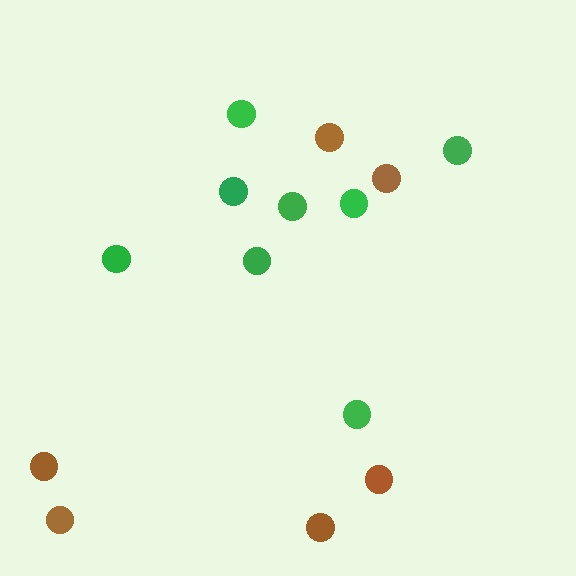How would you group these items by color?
There are 2 groups: one group of green circles (8) and one group of brown circles (6).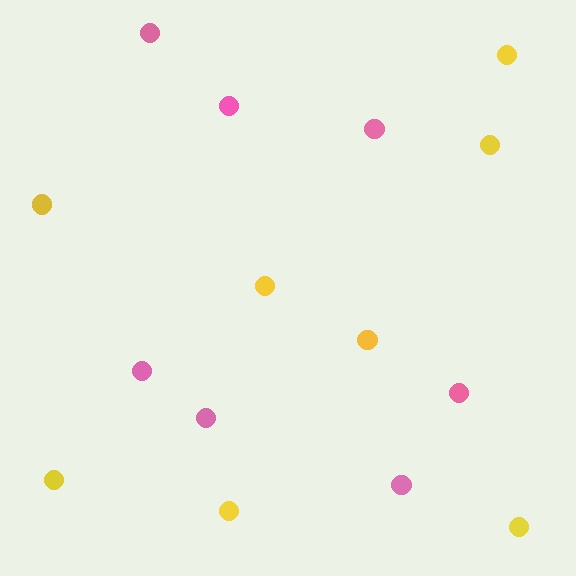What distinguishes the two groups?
There are 2 groups: one group of yellow circles (8) and one group of pink circles (7).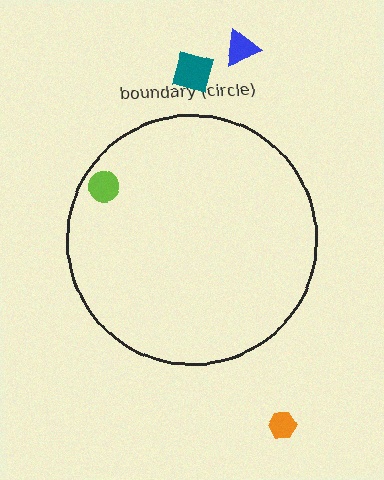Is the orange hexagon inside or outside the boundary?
Outside.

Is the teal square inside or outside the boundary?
Outside.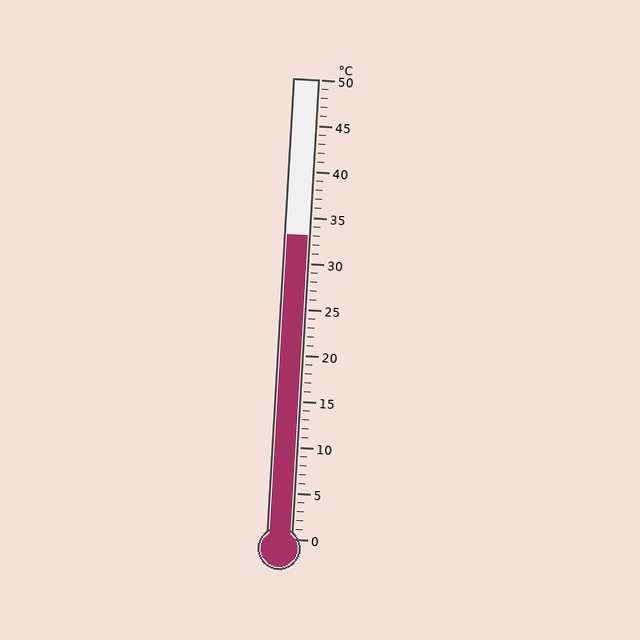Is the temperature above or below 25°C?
The temperature is above 25°C.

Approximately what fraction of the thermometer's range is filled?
The thermometer is filled to approximately 65% of its range.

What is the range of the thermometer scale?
The thermometer scale ranges from 0°C to 50°C.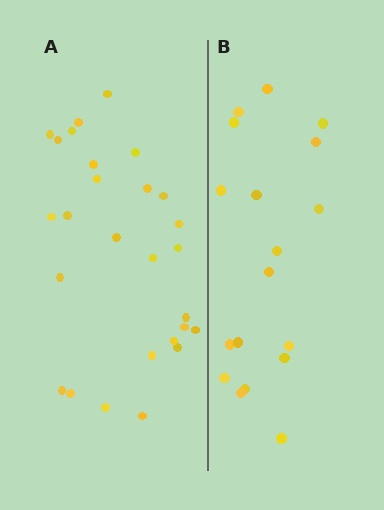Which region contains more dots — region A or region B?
Region A (the left region) has more dots.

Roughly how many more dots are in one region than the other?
Region A has roughly 8 or so more dots than region B.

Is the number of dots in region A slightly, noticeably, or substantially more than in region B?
Region A has substantially more. The ratio is roughly 1.5 to 1.